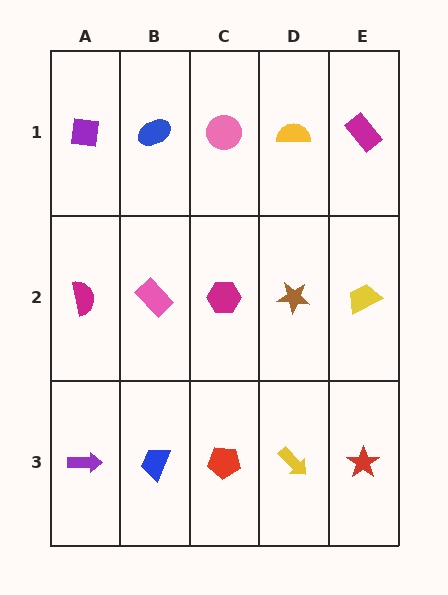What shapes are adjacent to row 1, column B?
A pink rectangle (row 2, column B), a purple square (row 1, column A), a pink circle (row 1, column C).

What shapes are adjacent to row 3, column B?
A pink rectangle (row 2, column B), a purple arrow (row 3, column A), a red pentagon (row 3, column C).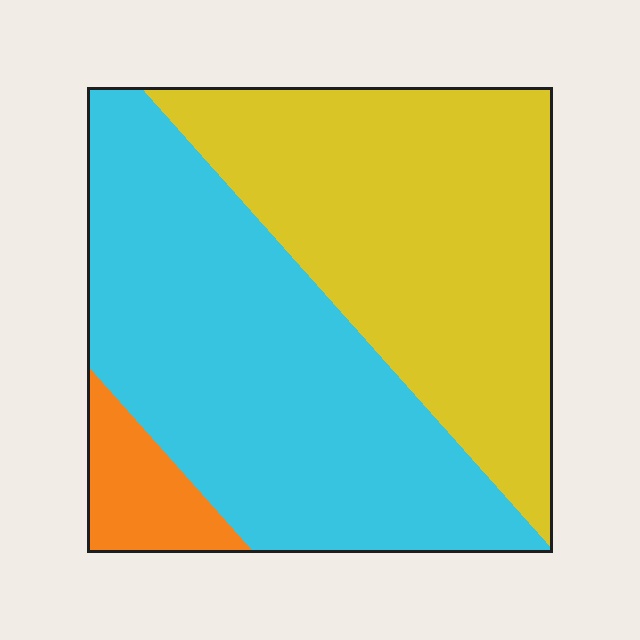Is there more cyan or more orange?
Cyan.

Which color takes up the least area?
Orange, at roughly 5%.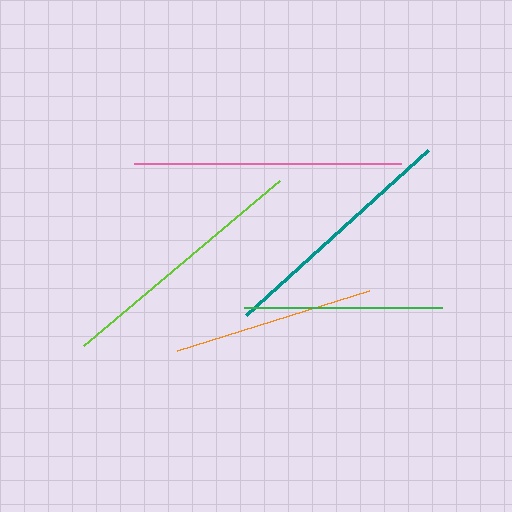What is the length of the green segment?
The green segment is approximately 198 pixels long.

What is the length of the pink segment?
The pink segment is approximately 267 pixels long.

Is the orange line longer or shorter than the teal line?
The teal line is longer than the orange line.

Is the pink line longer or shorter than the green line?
The pink line is longer than the green line.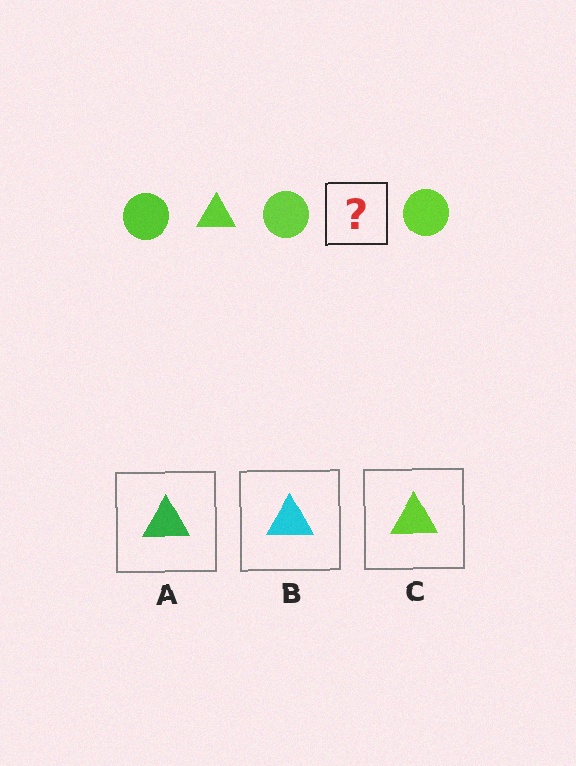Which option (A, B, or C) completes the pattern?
C.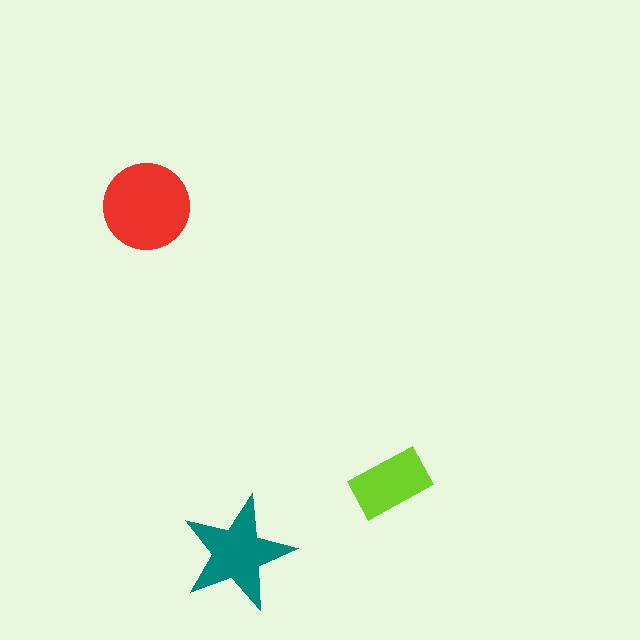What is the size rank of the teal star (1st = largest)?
2nd.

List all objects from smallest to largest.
The lime rectangle, the teal star, the red circle.